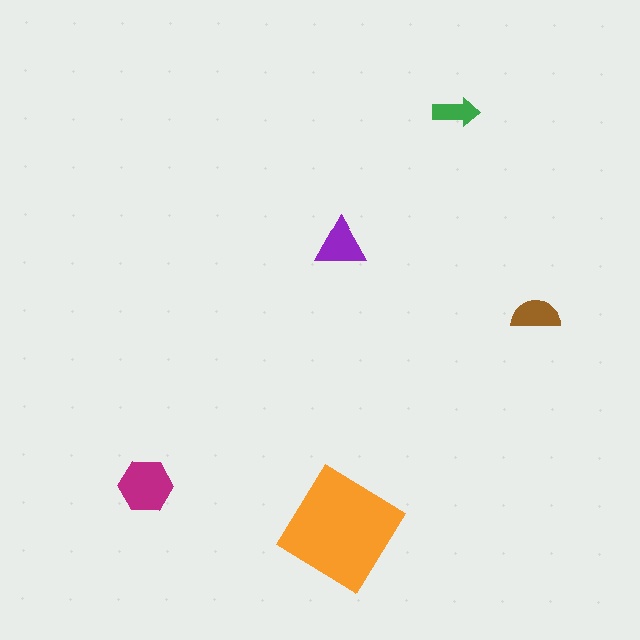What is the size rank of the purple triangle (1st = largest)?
3rd.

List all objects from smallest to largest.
The green arrow, the brown semicircle, the purple triangle, the magenta hexagon, the orange diamond.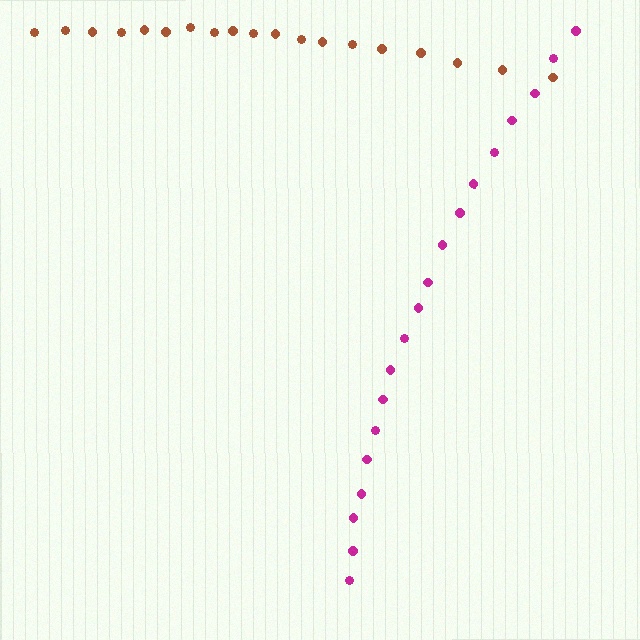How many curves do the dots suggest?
There are 2 distinct paths.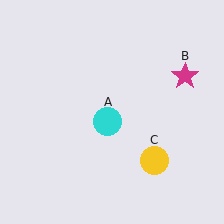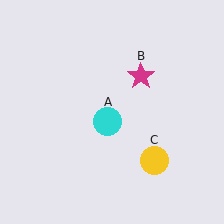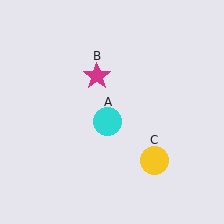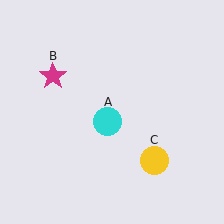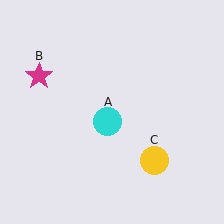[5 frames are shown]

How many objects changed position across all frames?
1 object changed position: magenta star (object B).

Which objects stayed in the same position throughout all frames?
Cyan circle (object A) and yellow circle (object C) remained stationary.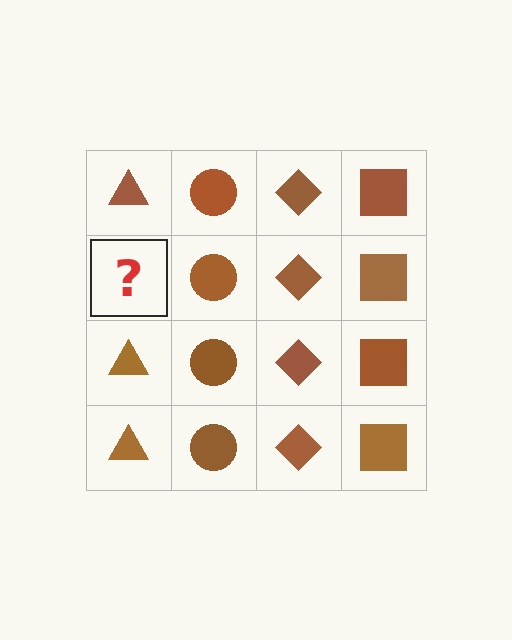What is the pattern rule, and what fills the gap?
The rule is that each column has a consistent shape. The gap should be filled with a brown triangle.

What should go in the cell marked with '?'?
The missing cell should contain a brown triangle.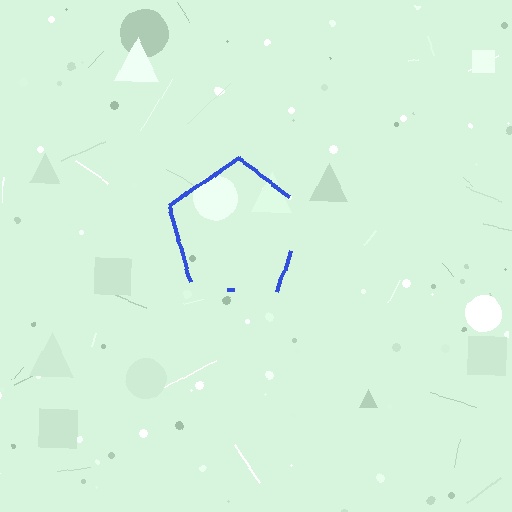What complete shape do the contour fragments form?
The contour fragments form a pentagon.